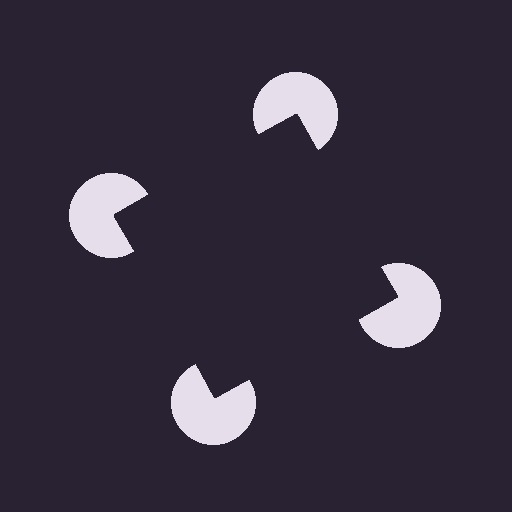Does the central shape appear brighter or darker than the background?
It typically appears slightly darker than the background, even though no actual brightness change is drawn.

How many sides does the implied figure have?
4 sides.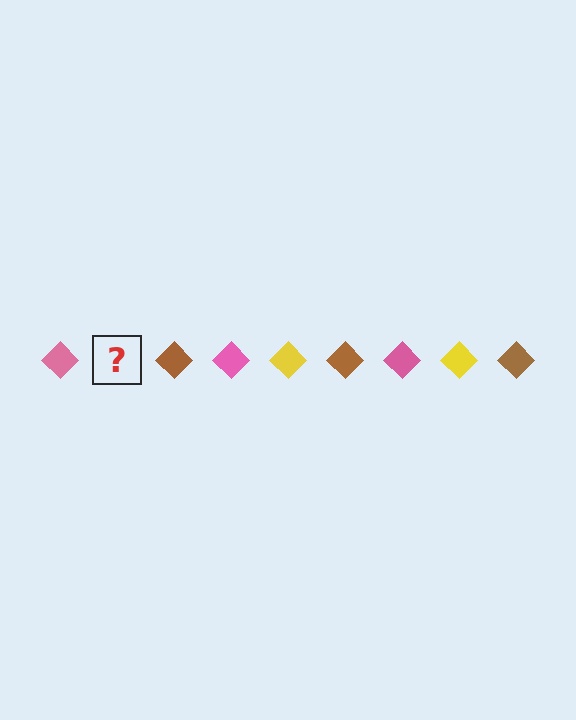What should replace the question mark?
The question mark should be replaced with a yellow diamond.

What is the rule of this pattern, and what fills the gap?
The rule is that the pattern cycles through pink, yellow, brown diamonds. The gap should be filled with a yellow diamond.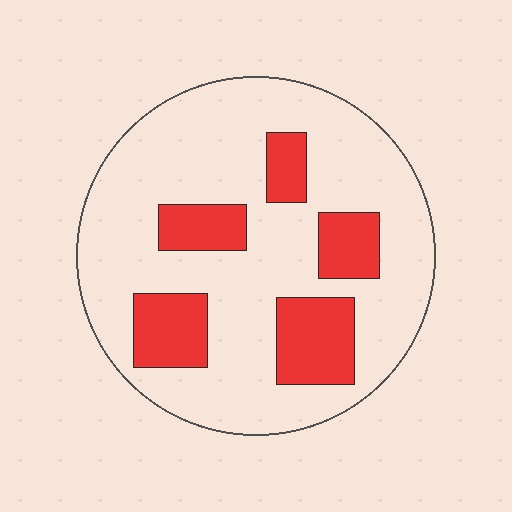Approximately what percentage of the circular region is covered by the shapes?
Approximately 25%.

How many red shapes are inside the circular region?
5.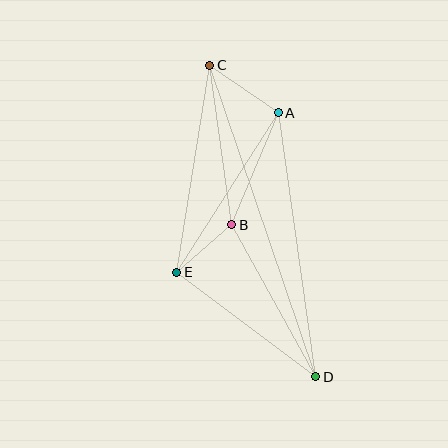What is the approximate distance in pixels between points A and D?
The distance between A and D is approximately 267 pixels.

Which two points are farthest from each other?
Points C and D are farthest from each other.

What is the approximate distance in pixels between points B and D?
The distance between B and D is approximately 174 pixels.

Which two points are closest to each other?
Points B and E are closest to each other.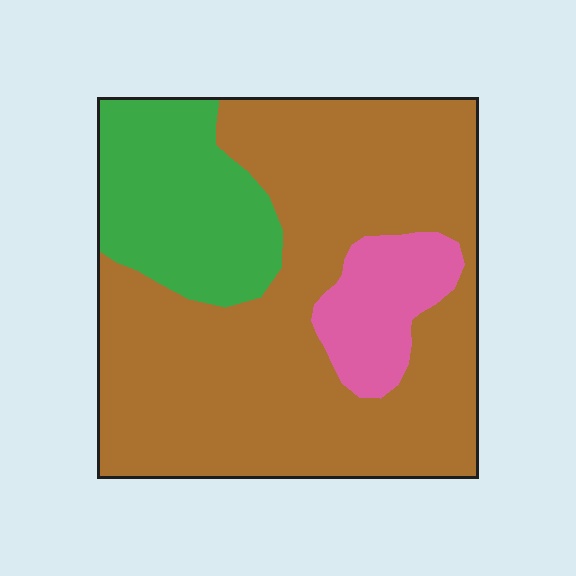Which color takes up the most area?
Brown, at roughly 70%.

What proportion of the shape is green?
Green takes up about one fifth (1/5) of the shape.